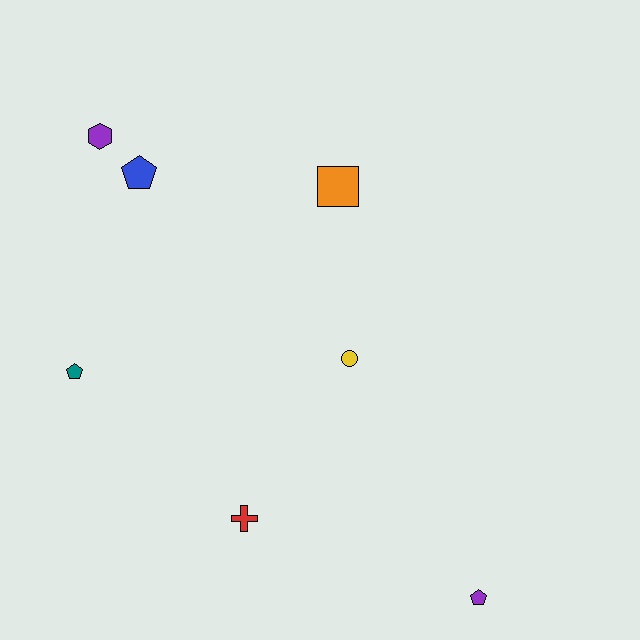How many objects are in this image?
There are 7 objects.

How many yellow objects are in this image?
There is 1 yellow object.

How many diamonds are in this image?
There are no diamonds.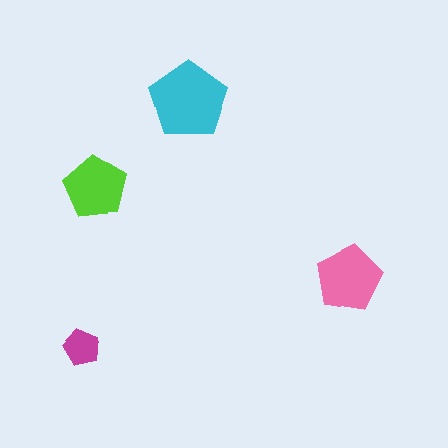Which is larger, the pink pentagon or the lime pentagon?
The pink one.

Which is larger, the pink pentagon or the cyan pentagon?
The cyan one.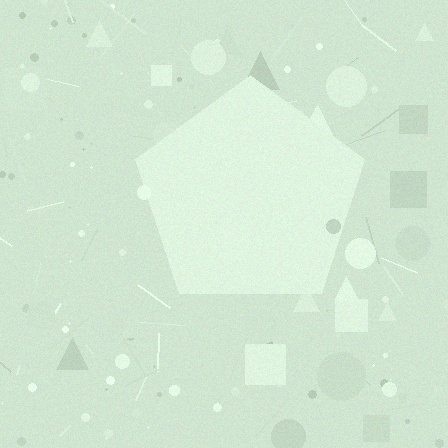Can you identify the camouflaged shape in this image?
The camouflaged shape is a pentagon.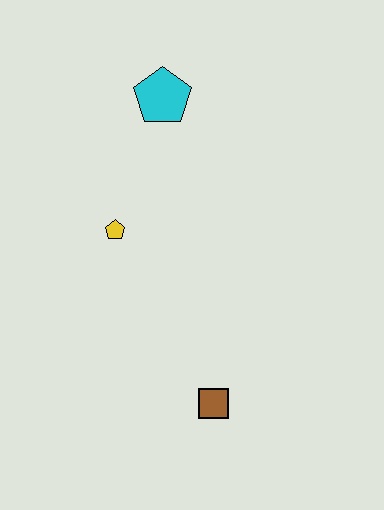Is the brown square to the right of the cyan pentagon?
Yes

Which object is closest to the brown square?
The yellow pentagon is closest to the brown square.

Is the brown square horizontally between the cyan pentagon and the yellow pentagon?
No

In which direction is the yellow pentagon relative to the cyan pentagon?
The yellow pentagon is below the cyan pentagon.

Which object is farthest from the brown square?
The cyan pentagon is farthest from the brown square.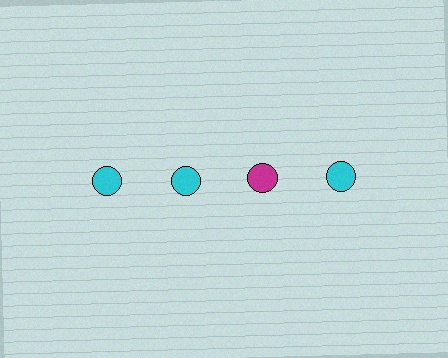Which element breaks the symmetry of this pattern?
The magenta circle in the top row, center column breaks the symmetry. All other shapes are cyan circles.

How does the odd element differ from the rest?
It has a different color: magenta instead of cyan.